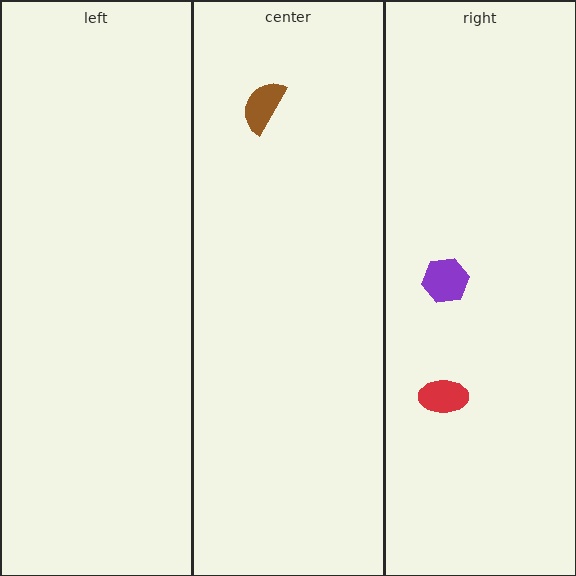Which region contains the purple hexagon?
The right region.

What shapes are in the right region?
The purple hexagon, the red ellipse.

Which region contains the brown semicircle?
The center region.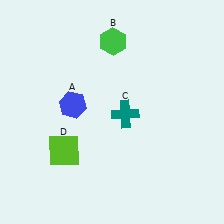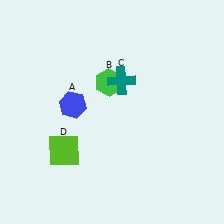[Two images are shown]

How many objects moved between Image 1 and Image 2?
2 objects moved between the two images.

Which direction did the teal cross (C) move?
The teal cross (C) moved up.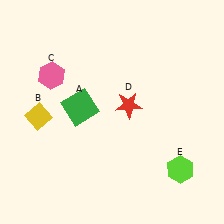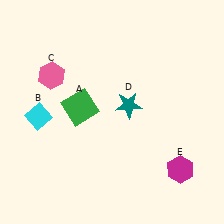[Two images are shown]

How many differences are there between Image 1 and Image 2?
There are 3 differences between the two images.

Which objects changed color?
B changed from yellow to cyan. D changed from red to teal. E changed from lime to magenta.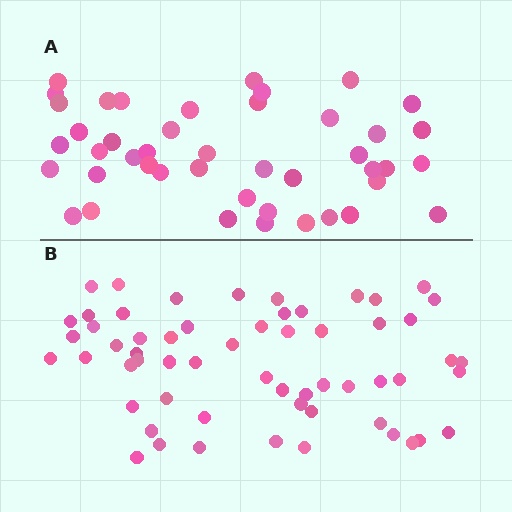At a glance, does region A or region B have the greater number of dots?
Region B (the bottom region) has more dots.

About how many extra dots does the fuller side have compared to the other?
Region B has approximately 15 more dots than region A.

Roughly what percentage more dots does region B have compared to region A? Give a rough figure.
About 35% more.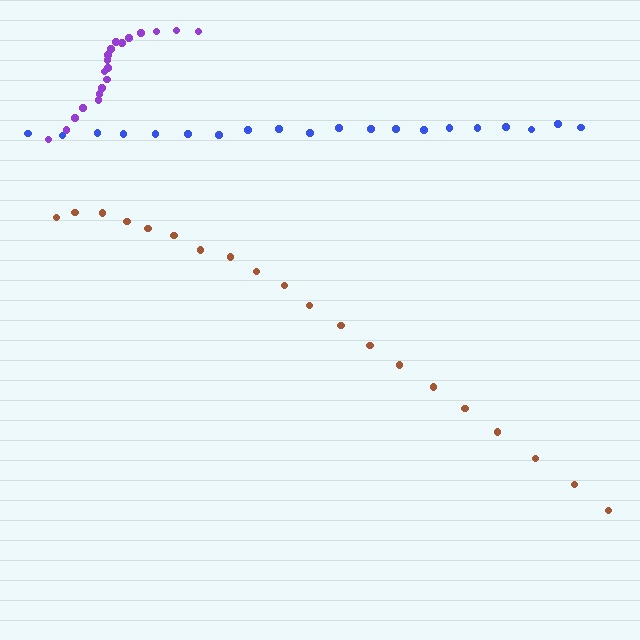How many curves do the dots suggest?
There are 3 distinct paths.